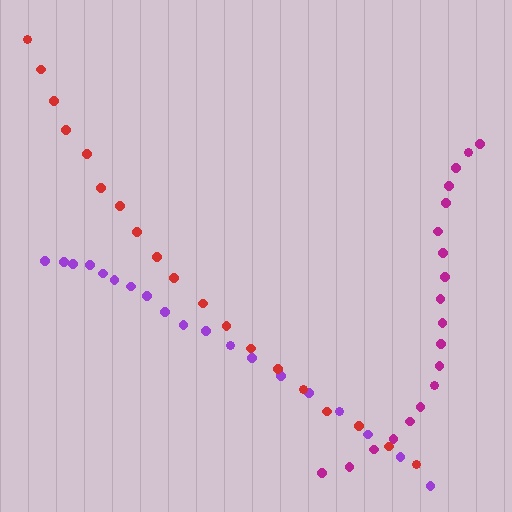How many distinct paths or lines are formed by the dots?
There are 3 distinct paths.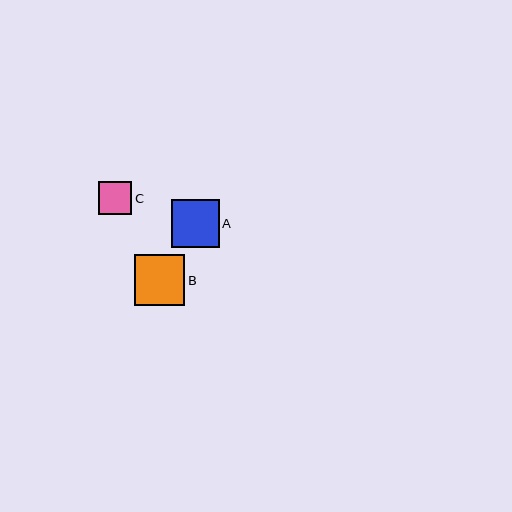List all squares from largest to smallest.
From largest to smallest: B, A, C.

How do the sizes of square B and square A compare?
Square B and square A are approximately the same size.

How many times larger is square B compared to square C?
Square B is approximately 1.5 times the size of square C.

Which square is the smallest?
Square C is the smallest with a size of approximately 34 pixels.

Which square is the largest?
Square B is the largest with a size of approximately 51 pixels.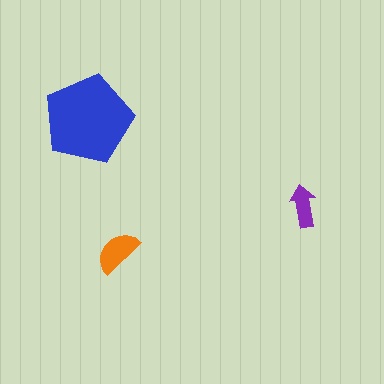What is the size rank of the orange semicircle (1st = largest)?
2nd.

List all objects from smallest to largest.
The purple arrow, the orange semicircle, the blue pentagon.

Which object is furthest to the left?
The blue pentagon is leftmost.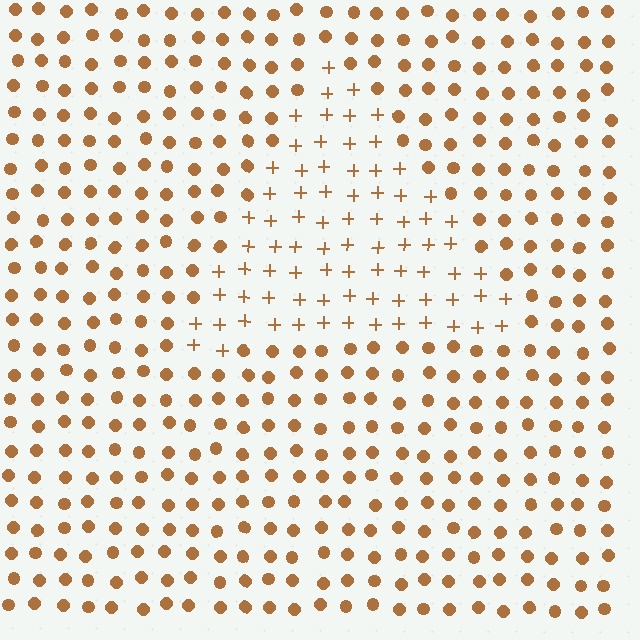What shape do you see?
I see a triangle.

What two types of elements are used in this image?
The image uses plus signs inside the triangle region and circles outside it.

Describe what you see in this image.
The image is filled with small brown elements arranged in a uniform grid. A triangle-shaped region contains plus signs, while the surrounding area contains circles. The boundary is defined purely by the change in element shape.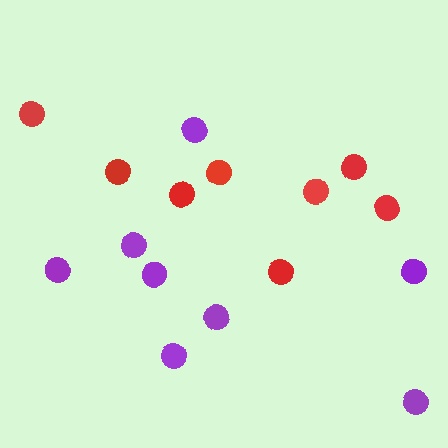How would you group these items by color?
There are 2 groups: one group of red circles (8) and one group of purple circles (8).